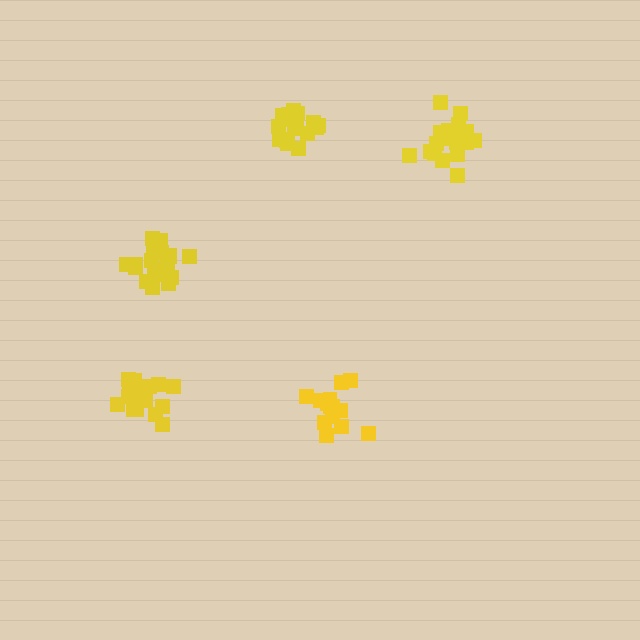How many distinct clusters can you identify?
There are 5 distinct clusters.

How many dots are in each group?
Group 1: 14 dots, Group 2: 20 dots, Group 3: 18 dots, Group 4: 17 dots, Group 5: 16 dots (85 total).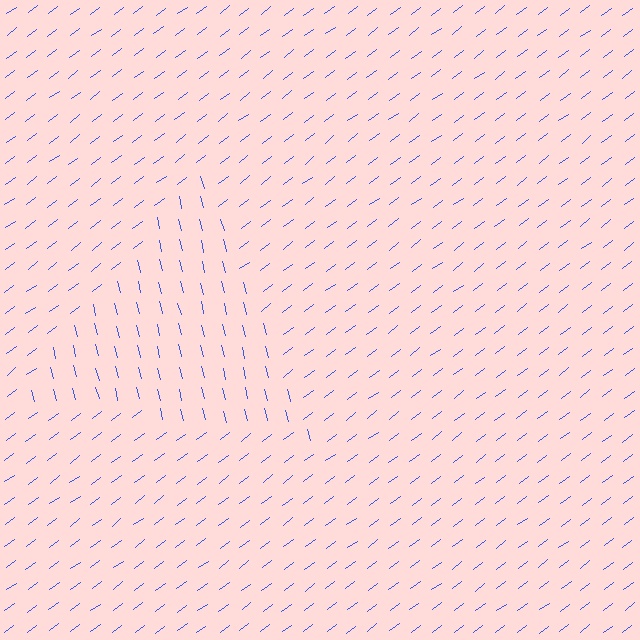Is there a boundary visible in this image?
Yes, there is a texture boundary formed by a change in line orientation.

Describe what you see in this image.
The image is filled with small blue line segments. A triangle region in the image has lines oriented differently from the surrounding lines, creating a visible texture boundary.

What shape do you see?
I see a triangle.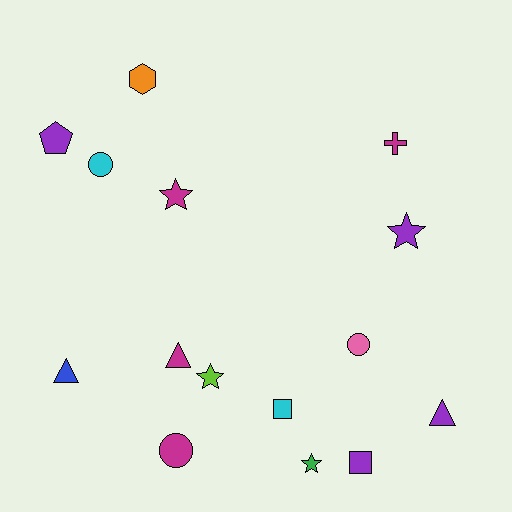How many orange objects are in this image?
There is 1 orange object.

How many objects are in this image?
There are 15 objects.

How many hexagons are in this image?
There is 1 hexagon.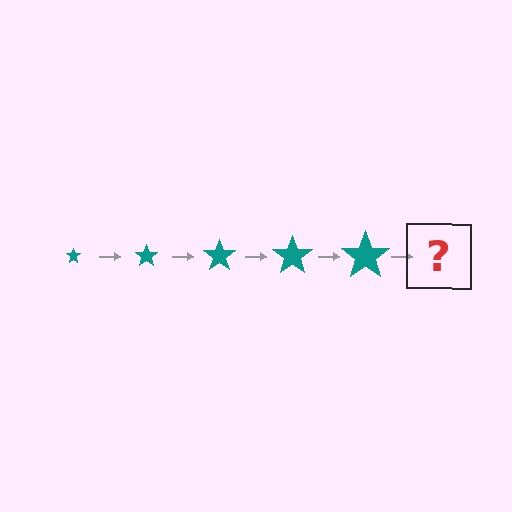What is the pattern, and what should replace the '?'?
The pattern is that the star gets progressively larger each step. The '?' should be a teal star, larger than the previous one.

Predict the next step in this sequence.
The next step is a teal star, larger than the previous one.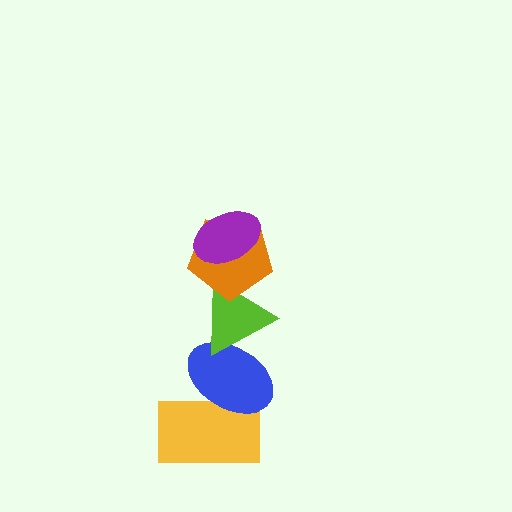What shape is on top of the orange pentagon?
The purple ellipse is on top of the orange pentagon.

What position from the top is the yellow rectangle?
The yellow rectangle is 5th from the top.